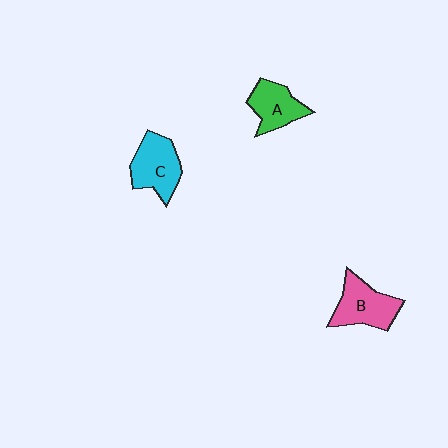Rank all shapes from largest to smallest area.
From largest to smallest: B (pink), C (cyan), A (green).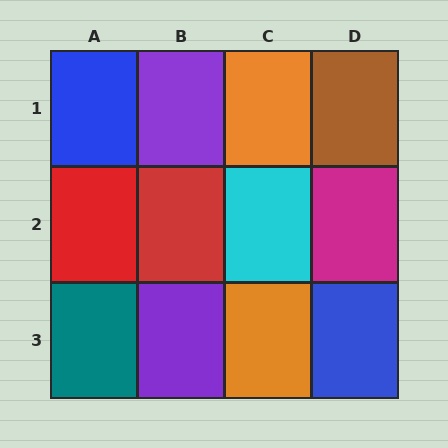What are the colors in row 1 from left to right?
Blue, purple, orange, brown.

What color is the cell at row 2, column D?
Magenta.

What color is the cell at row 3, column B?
Purple.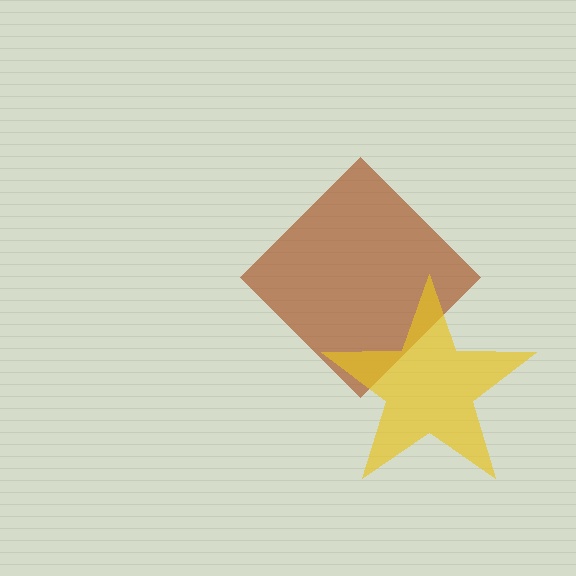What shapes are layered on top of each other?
The layered shapes are: a brown diamond, a yellow star.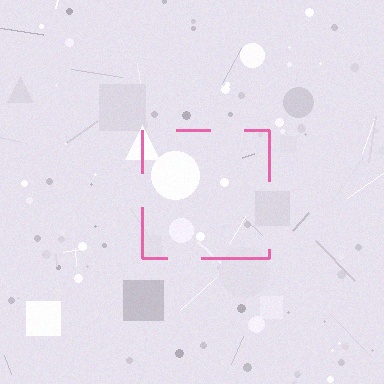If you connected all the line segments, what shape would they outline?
They would outline a square.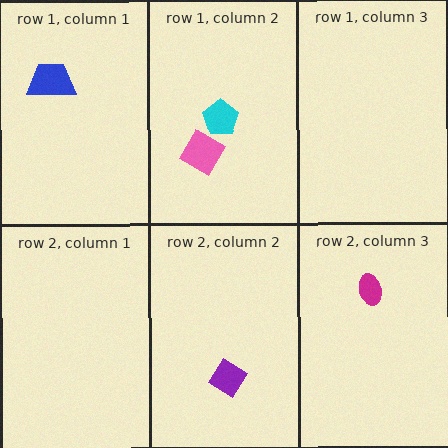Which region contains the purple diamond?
The row 2, column 2 region.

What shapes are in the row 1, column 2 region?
The pink diamond, the cyan pentagon.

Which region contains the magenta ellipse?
The row 2, column 3 region.